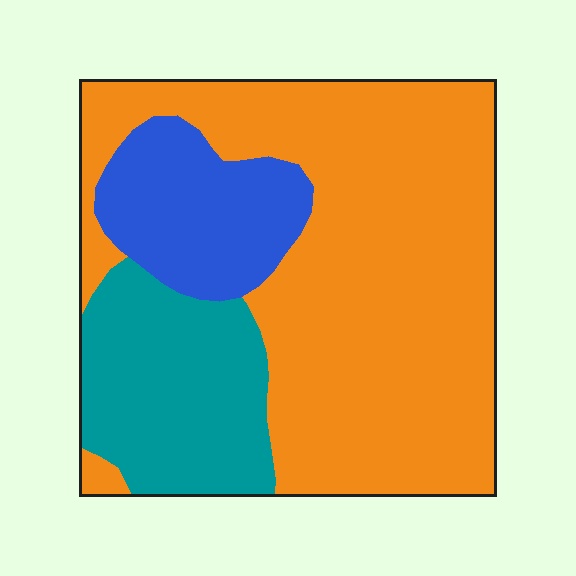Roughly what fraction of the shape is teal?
Teal takes up less than a quarter of the shape.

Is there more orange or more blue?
Orange.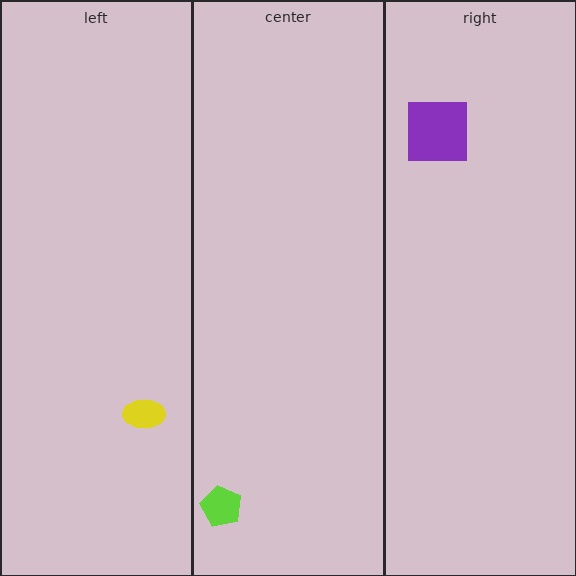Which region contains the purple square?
The right region.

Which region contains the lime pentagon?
The center region.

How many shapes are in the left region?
1.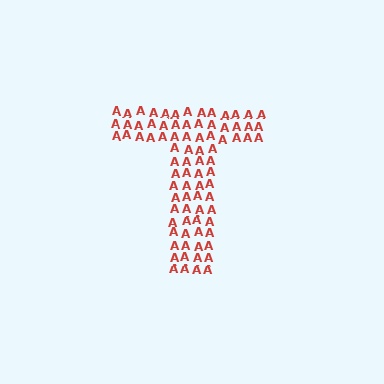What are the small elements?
The small elements are letter A's.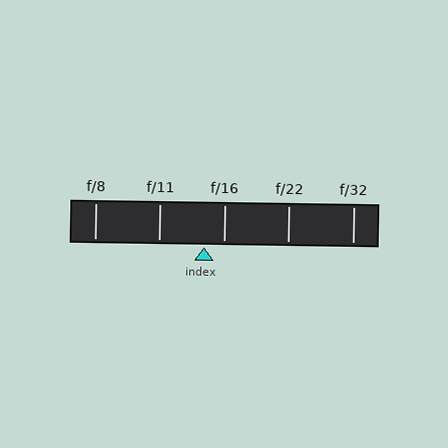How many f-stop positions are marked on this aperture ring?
There are 5 f-stop positions marked.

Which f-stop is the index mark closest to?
The index mark is closest to f/16.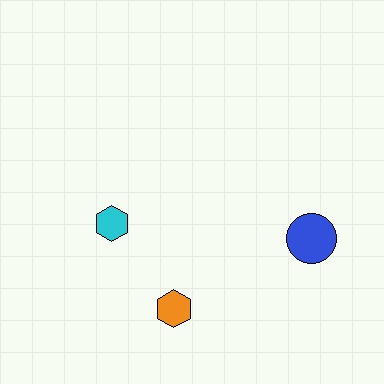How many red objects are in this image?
There are no red objects.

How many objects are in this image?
There are 3 objects.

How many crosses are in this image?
There are no crosses.